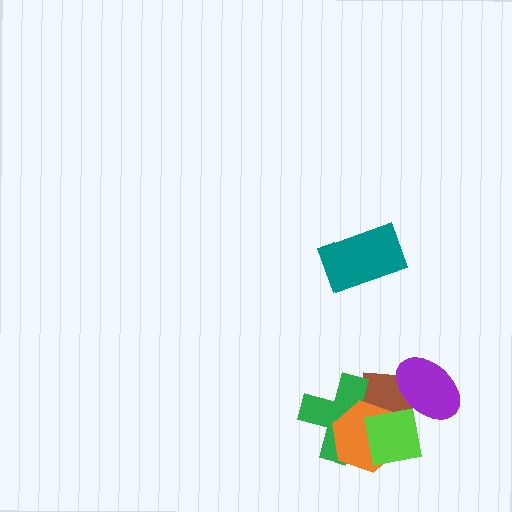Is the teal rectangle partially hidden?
No, no other shape covers it.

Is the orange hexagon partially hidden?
Yes, it is partially covered by another shape.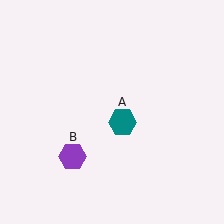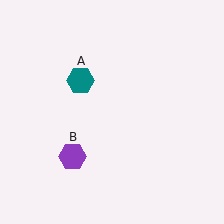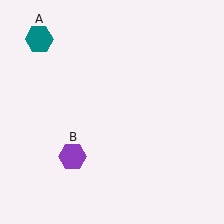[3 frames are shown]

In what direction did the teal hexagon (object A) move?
The teal hexagon (object A) moved up and to the left.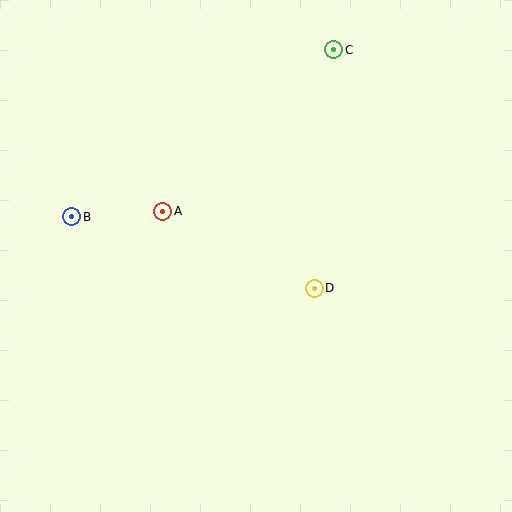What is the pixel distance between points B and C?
The distance between B and C is 311 pixels.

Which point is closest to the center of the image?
Point D at (314, 288) is closest to the center.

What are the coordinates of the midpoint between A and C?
The midpoint between A and C is at (248, 130).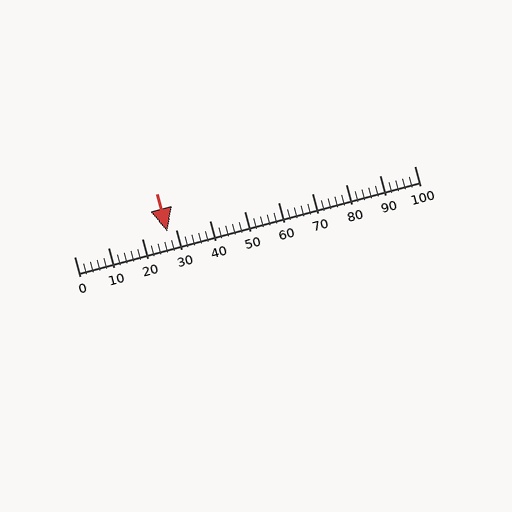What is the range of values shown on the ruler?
The ruler shows values from 0 to 100.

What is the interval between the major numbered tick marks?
The major tick marks are spaced 10 units apart.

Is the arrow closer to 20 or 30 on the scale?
The arrow is closer to 30.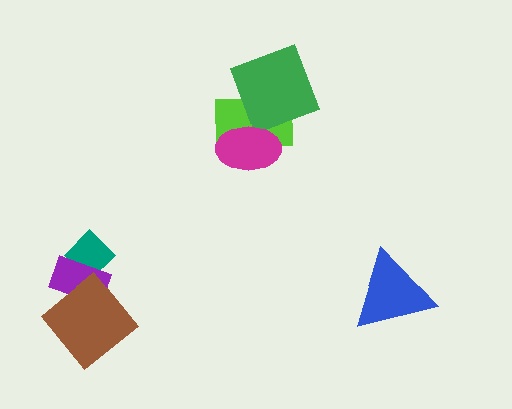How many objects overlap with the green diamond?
2 objects overlap with the green diamond.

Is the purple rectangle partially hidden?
Yes, it is partially covered by another shape.